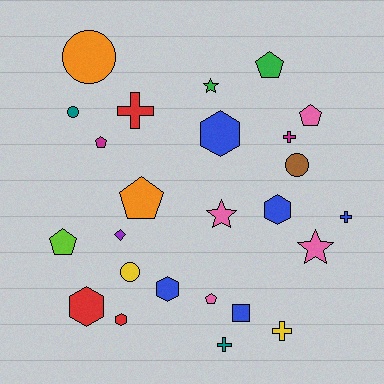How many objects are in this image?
There are 25 objects.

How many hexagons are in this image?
There are 5 hexagons.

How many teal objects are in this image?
There are 2 teal objects.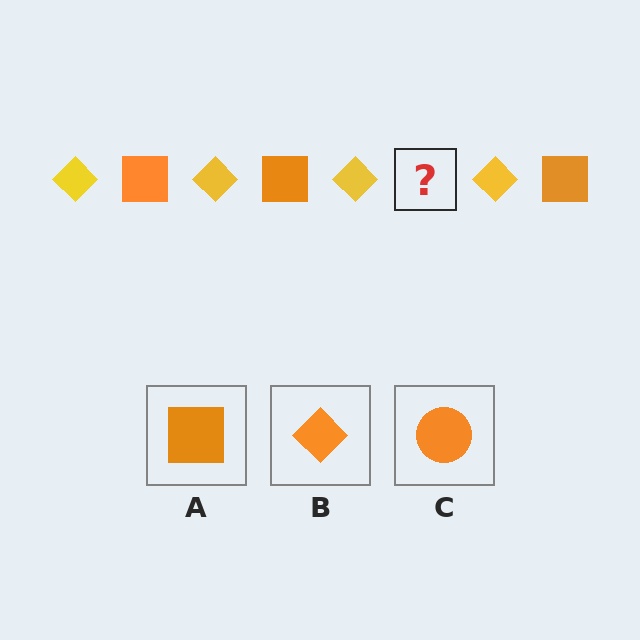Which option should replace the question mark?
Option A.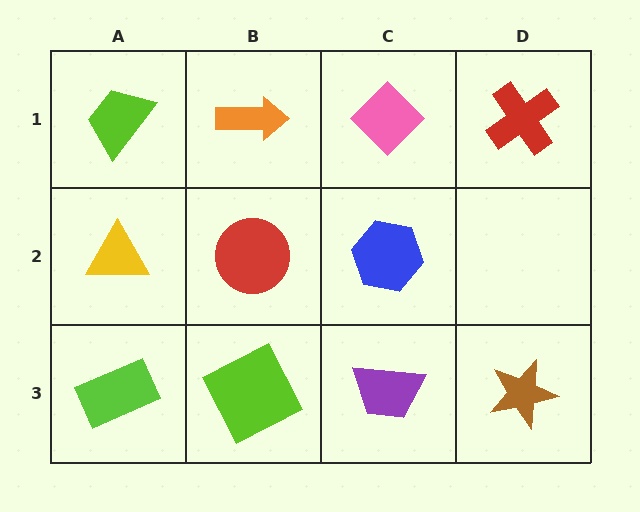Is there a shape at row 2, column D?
No, that cell is empty.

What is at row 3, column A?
A lime rectangle.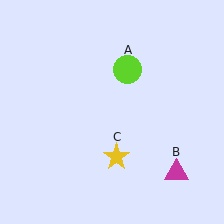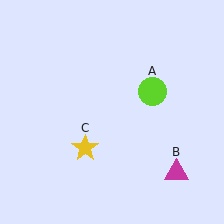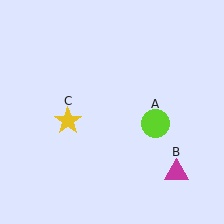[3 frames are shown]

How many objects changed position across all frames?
2 objects changed position: lime circle (object A), yellow star (object C).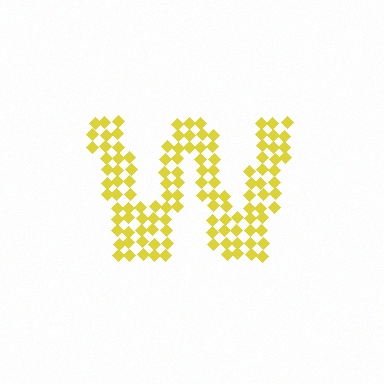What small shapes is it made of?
It is made of small diamonds.